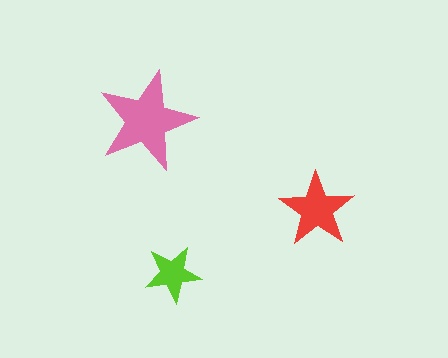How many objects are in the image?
There are 3 objects in the image.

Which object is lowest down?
The lime star is bottommost.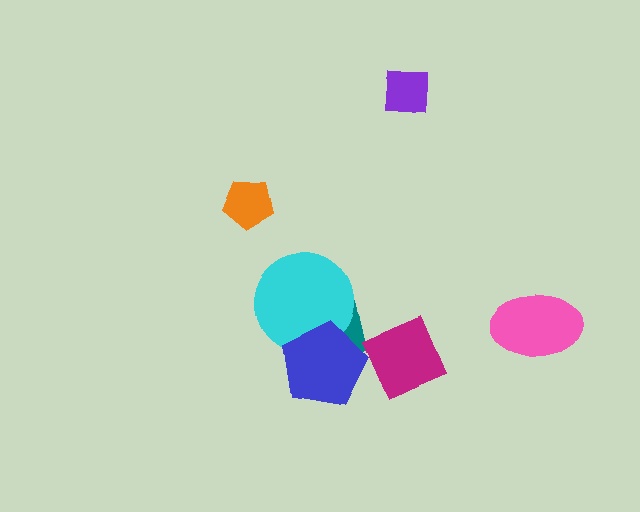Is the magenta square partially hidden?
No, no other shape covers it.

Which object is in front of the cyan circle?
The blue pentagon is in front of the cyan circle.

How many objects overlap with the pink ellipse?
0 objects overlap with the pink ellipse.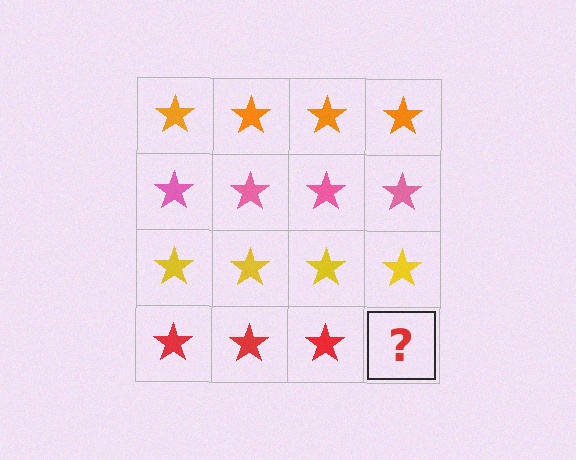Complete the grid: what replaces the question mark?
The question mark should be replaced with a red star.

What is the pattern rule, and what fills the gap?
The rule is that each row has a consistent color. The gap should be filled with a red star.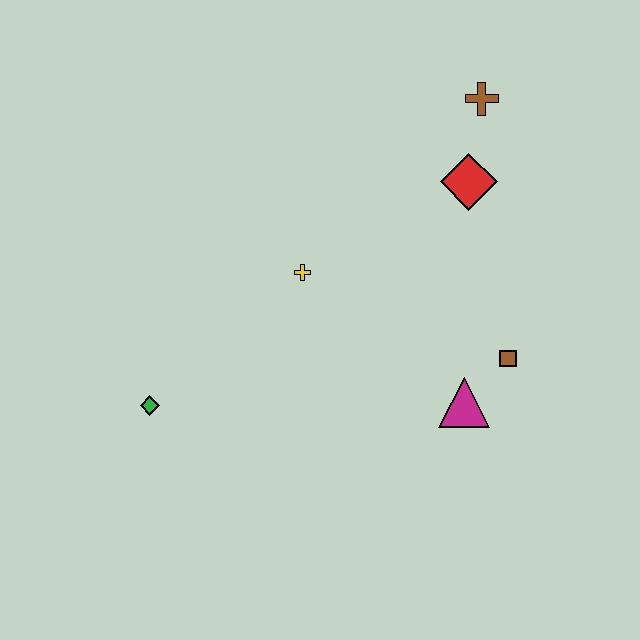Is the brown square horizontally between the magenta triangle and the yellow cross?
No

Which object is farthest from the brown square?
The green diamond is farthest from the brown square.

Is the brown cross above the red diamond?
Yes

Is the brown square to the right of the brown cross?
Yes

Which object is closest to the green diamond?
The yellow cross is closest to the green diamond.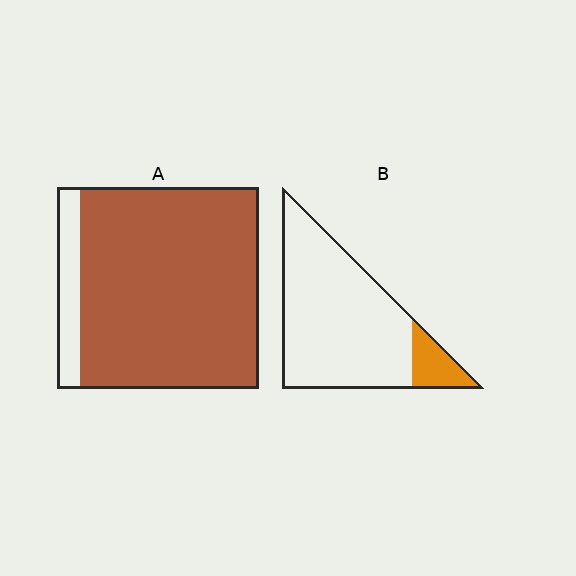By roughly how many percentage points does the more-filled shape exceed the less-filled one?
By roughly 75 percentage points (A over B).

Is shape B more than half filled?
No.